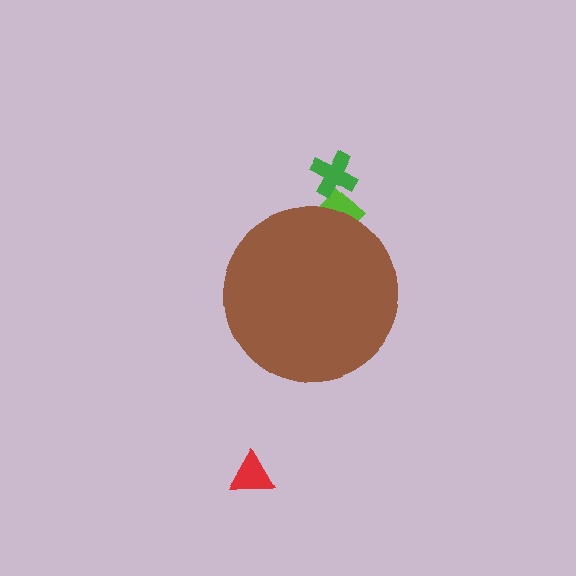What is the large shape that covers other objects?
A brown circle.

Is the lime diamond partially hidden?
Yes, the lime diamond is partially hidden behind the brown circle.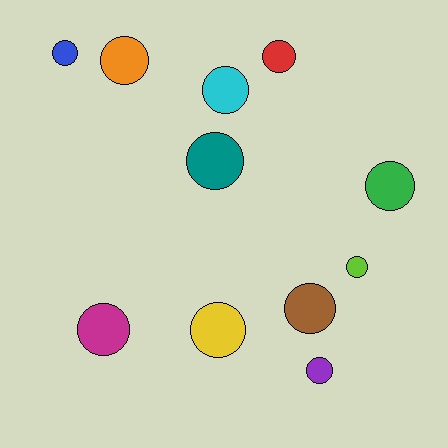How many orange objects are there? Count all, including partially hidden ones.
There is 1 orange object.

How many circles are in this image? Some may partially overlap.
There are 11 circles.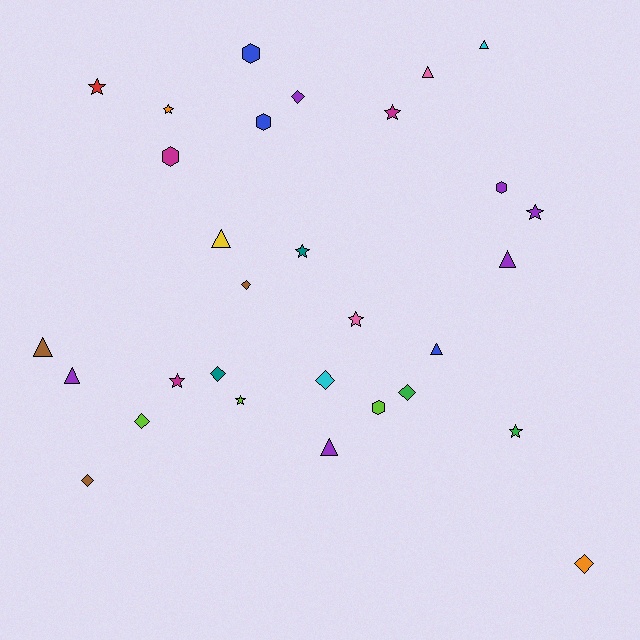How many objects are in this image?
There are 30 objects.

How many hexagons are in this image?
There are 5 hexagons.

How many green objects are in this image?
There are 2 green objects.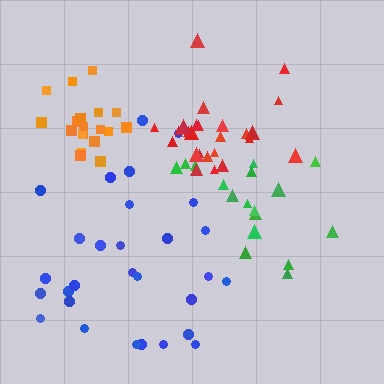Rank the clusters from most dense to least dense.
red, orange, green, blue.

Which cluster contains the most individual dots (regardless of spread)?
Blue (29).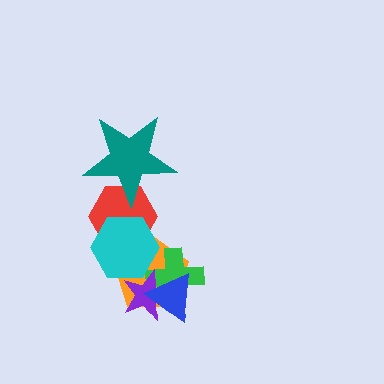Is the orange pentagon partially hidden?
Yes, it is partially covered by another shape.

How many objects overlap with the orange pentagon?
5 objects overlap with the orange pentagon.